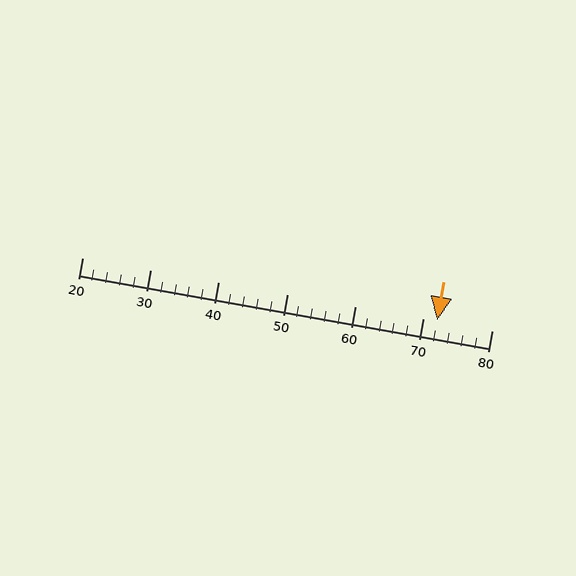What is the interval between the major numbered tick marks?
The major tick marks are spaced 10 units apart.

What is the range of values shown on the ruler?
The ruler shows values from 20 to 80.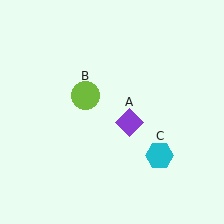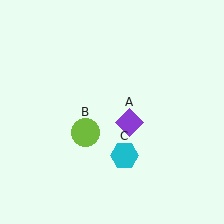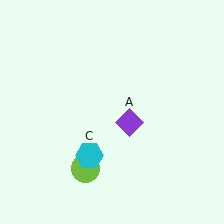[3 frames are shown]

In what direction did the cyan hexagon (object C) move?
The cyan hexagon (object C) moved left.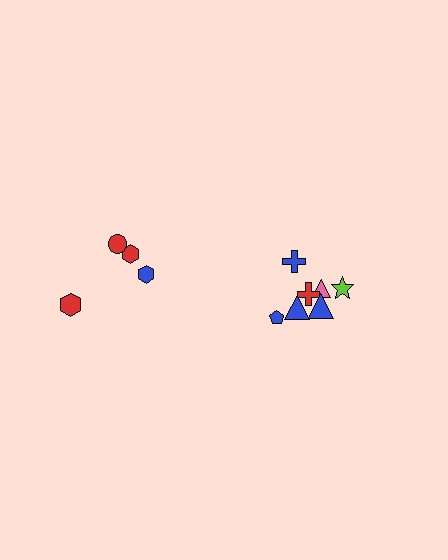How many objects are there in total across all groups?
There are 11 objects.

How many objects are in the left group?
There are 4 objects.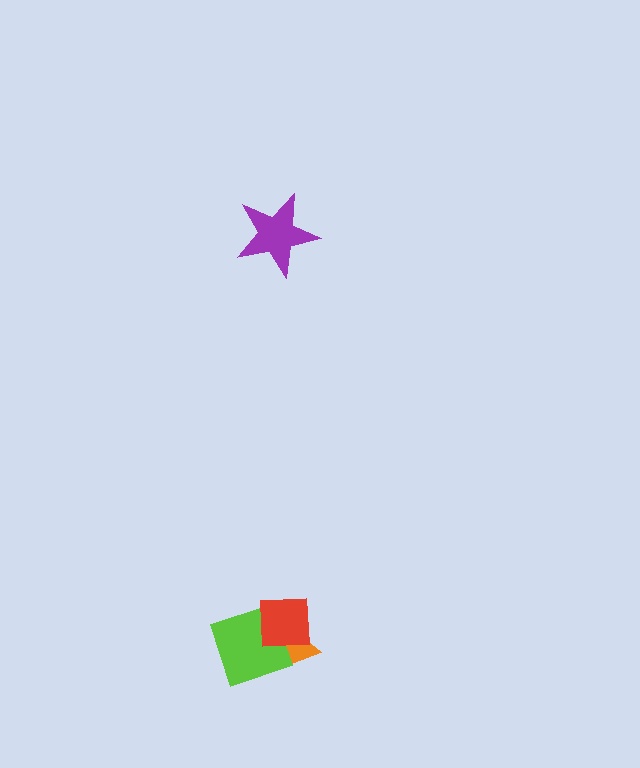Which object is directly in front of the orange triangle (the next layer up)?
The lime diamond is directly in front of the orange triangle.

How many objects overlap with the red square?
2 objects overlap with the red square.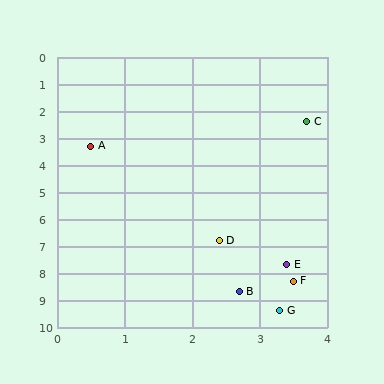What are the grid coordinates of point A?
Point A is at approximately (0.5, 3.3).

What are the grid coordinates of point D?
Point D is at approximately (2.4, 6.8).